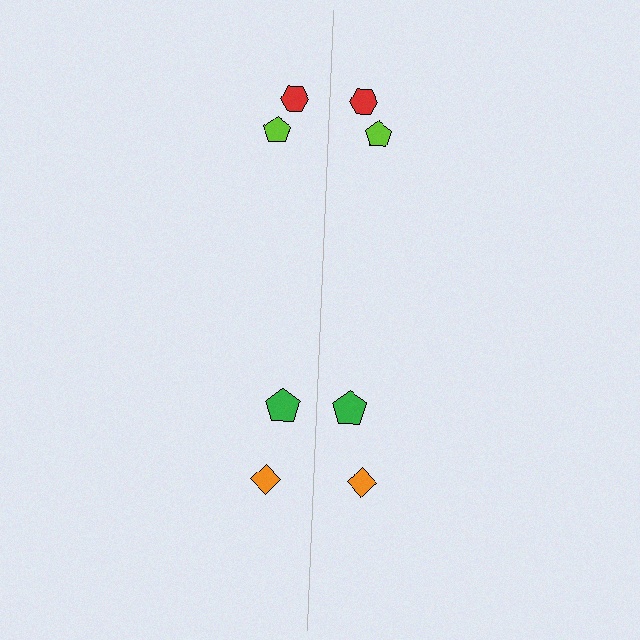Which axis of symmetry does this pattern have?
The pattern has a vertical axis of symmetry running through the center of the image.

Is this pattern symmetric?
Yes, this pattern has bilateral (reflection) symmetry.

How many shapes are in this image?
There are 8 shapes in this image.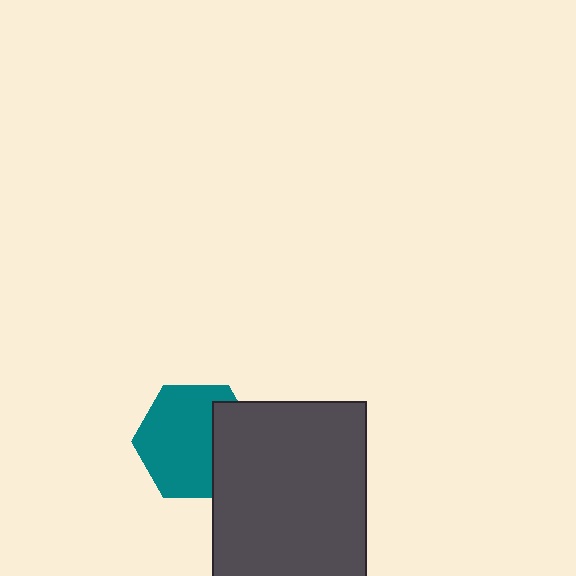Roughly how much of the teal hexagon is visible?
Most of it is visible (roughly 69%).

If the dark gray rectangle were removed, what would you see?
You would see the complete teal hexagon.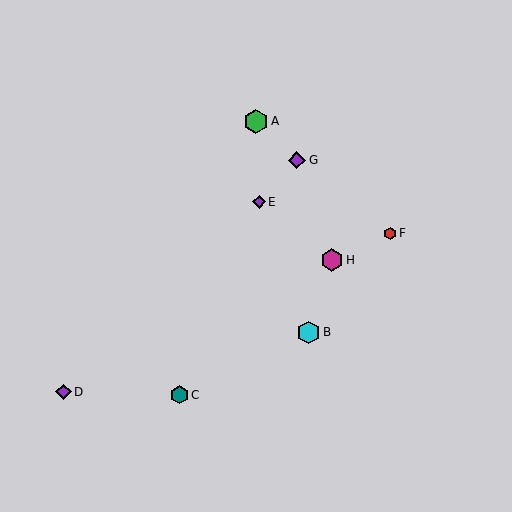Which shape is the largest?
The green hexagon (labeled A) is the largest.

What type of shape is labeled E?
Shape E is a purple diamond.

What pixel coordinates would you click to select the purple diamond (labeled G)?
Click at (297, 160) to select the purple diamond G.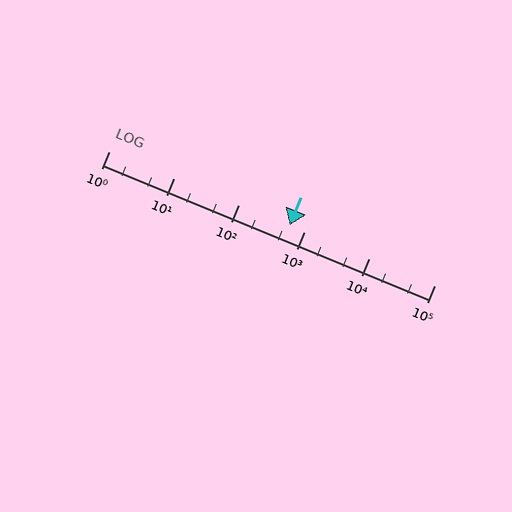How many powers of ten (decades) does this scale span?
The scale spans 5 decades, from 1 to 100000.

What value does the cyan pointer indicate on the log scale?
The pointer indicates approximately 590.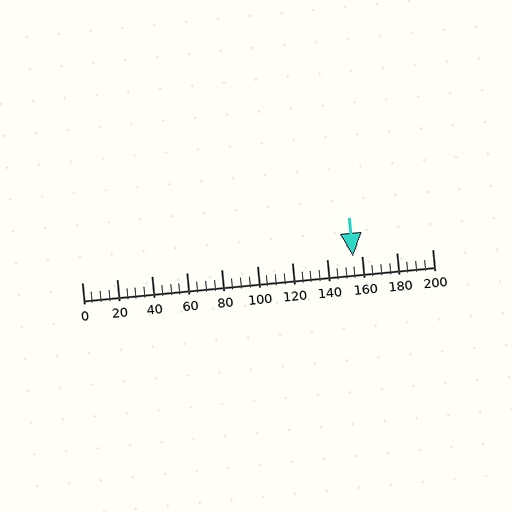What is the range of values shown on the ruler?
The ruler shows values from 0 to 200.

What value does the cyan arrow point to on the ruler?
The cyan arrow points to approximately 155.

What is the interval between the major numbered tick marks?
The major tick marks are spaced 20 units apart.